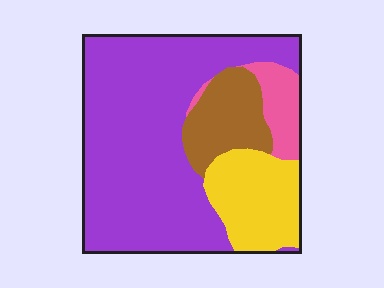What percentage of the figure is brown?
Brown takes up about one eighth (1/8) of the figure.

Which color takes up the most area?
Purple, at roughly 60%.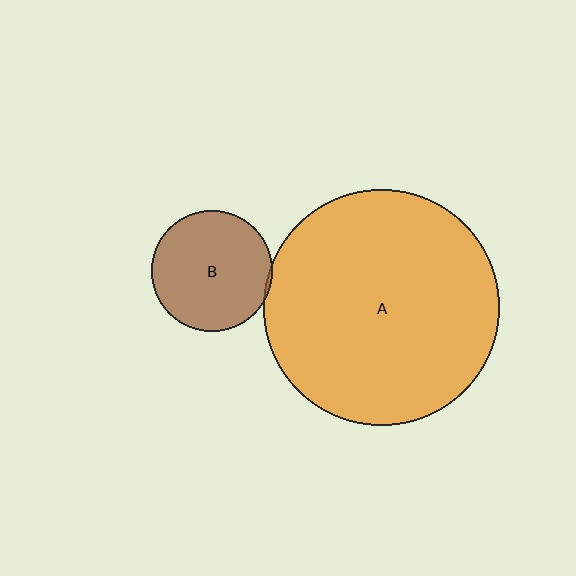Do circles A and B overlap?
Yes.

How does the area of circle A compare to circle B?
Approximately 3.8 times.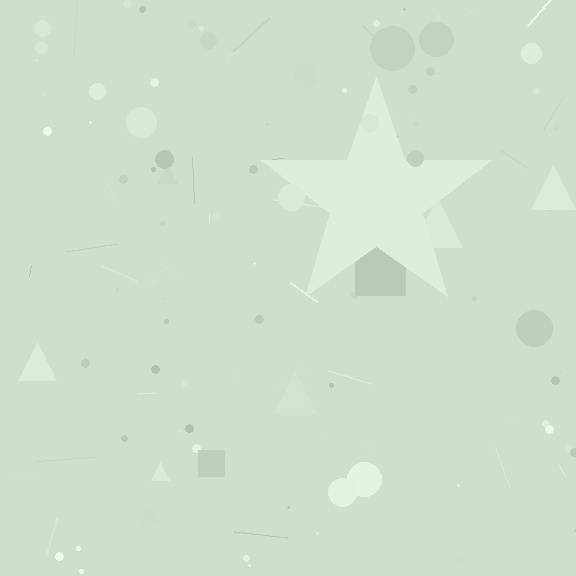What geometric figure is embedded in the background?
A star is embedded in the background.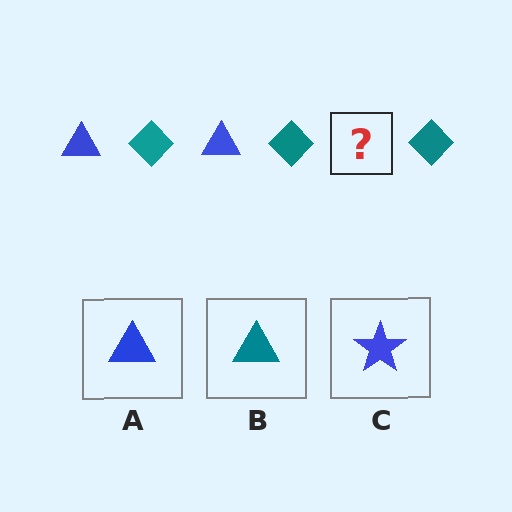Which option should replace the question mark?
Option A.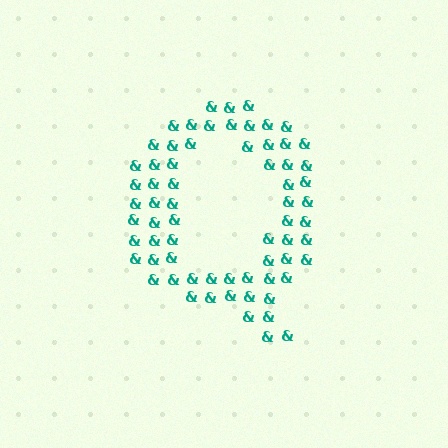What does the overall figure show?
The overall figure shows the letter Q.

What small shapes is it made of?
It is made of small ampersands.